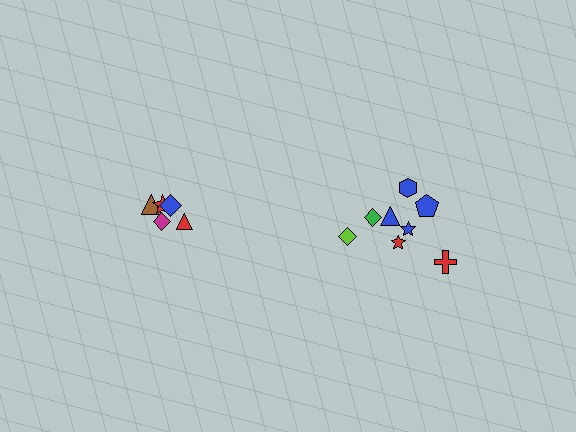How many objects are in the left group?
There are 5 objects.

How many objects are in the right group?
There are 8 objects.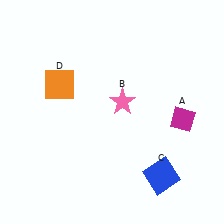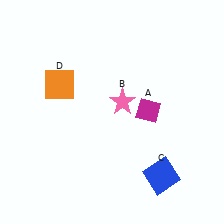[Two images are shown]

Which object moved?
The magenta diamond (A) moved left.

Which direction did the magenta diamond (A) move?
The magenta diamond (A) moved left.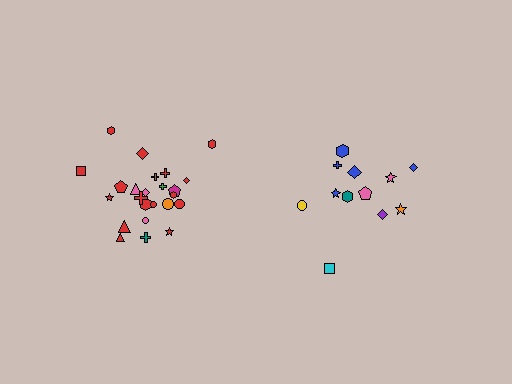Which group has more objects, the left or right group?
The left group.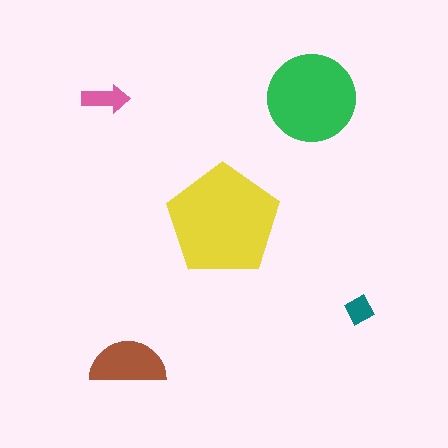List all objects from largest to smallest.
The yellow pentagon, the green circle, the brown semicircle, the pink arrow, the teal diamond.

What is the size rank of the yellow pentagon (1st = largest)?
1st.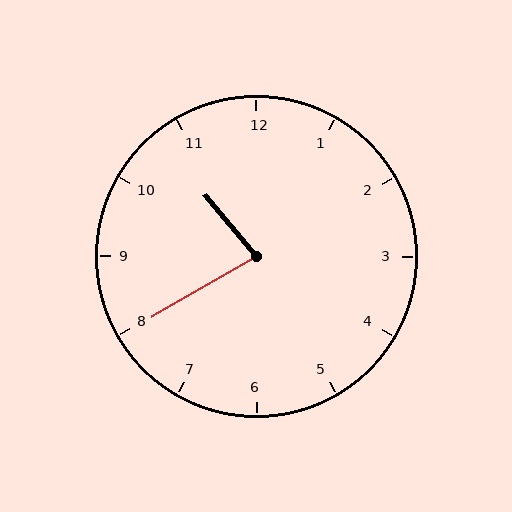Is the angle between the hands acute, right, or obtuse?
It is acute.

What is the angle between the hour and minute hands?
Approximately 80 degrees.